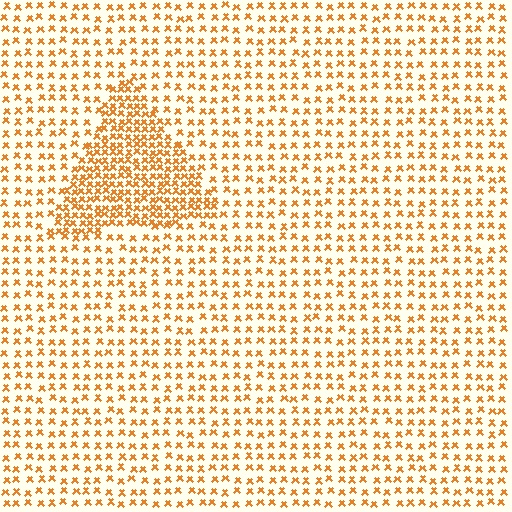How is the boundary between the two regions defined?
The boundary is defined by a change in element density (approximately 2.2x ratio). All elements are the same color, size, and shape.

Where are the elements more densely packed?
The elements are more densely packed inside the triangle boundary.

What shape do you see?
I see a triangle.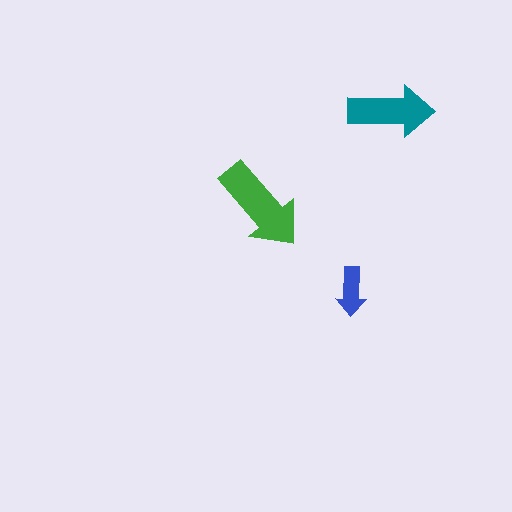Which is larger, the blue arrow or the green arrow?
The green one.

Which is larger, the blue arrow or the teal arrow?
The teal one.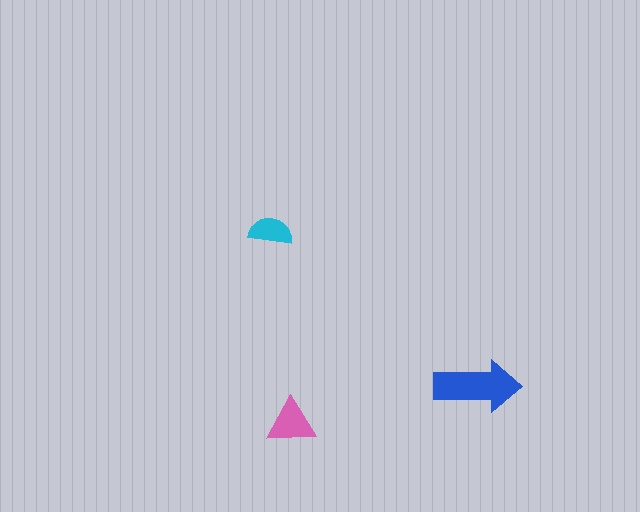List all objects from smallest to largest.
The cyan semicircle, the pink triangle, the blue arrow.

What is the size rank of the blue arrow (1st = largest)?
1st.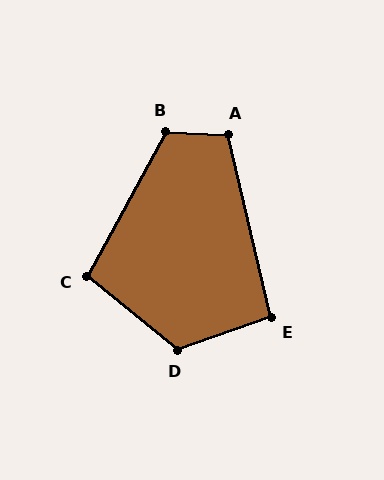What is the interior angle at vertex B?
Approximately 116 degrees (obtuse).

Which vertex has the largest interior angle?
D, at approximately 121 degrees.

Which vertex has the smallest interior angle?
E, at approximately 96 degrees.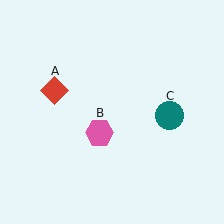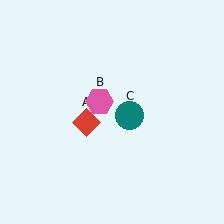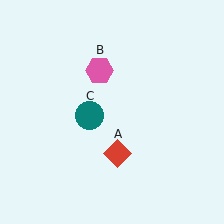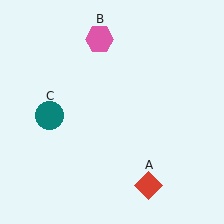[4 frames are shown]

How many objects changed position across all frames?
3 objects changed position: red diamond (object A), pink hexagon (object B), teal circle (object C).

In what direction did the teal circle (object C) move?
The teal circle (object C) moved left.